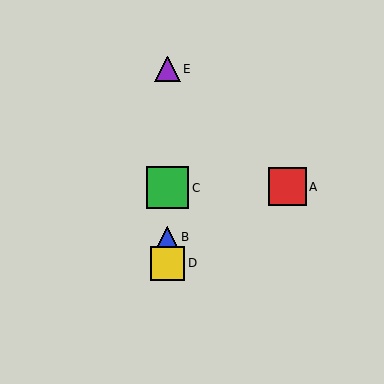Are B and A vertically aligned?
No, B is at x≈167 and A is at x≈287.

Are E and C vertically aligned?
Yes, both are at x≈167.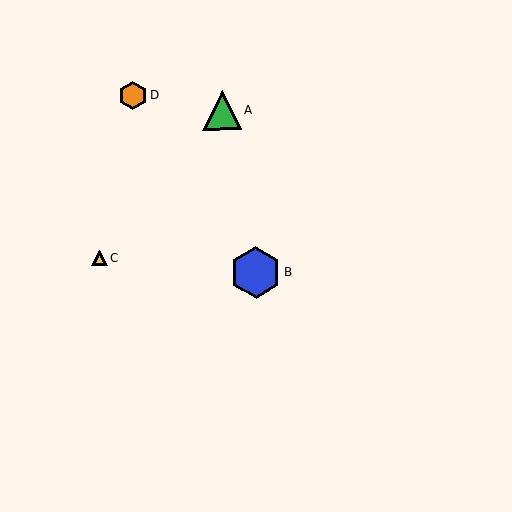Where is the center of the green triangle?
The center of the green triangle is at (222, 111).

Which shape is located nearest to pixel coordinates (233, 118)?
The green triangle (labeled A) at (222, 111) is nearest to that location.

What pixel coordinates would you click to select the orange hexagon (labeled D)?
Click at (132, 96) to select the orange hexagon D.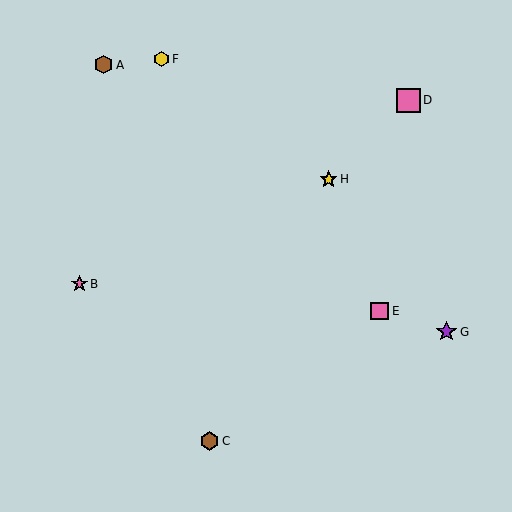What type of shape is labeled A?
Shape A is a brown hexagon.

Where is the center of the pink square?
The center of the pink square is at (379, 311).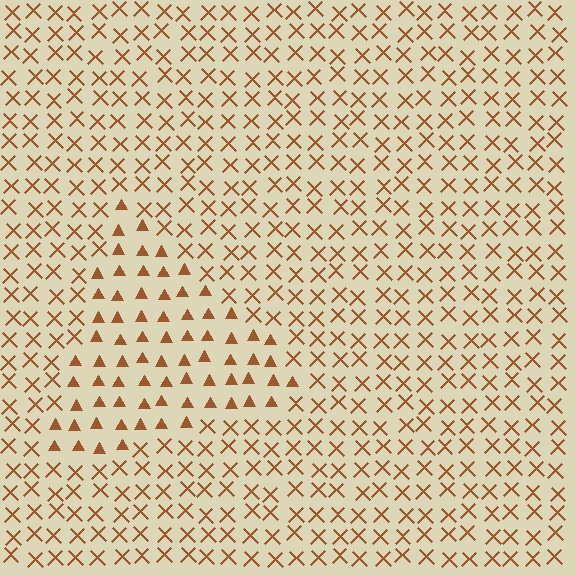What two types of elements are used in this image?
The image uses triangles inside the triangle region and X marks outside it.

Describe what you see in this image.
The image is filled with small brown elements arranged in a uniform grid. A triangle-shaped region contains triangles, while the surrounding area contains X marks. The boundary is defined purely by the change in element shape.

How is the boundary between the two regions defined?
The boundary is defined by a change in element shape: triangles inside vs. X marks outside. All elements share the same color and spacing.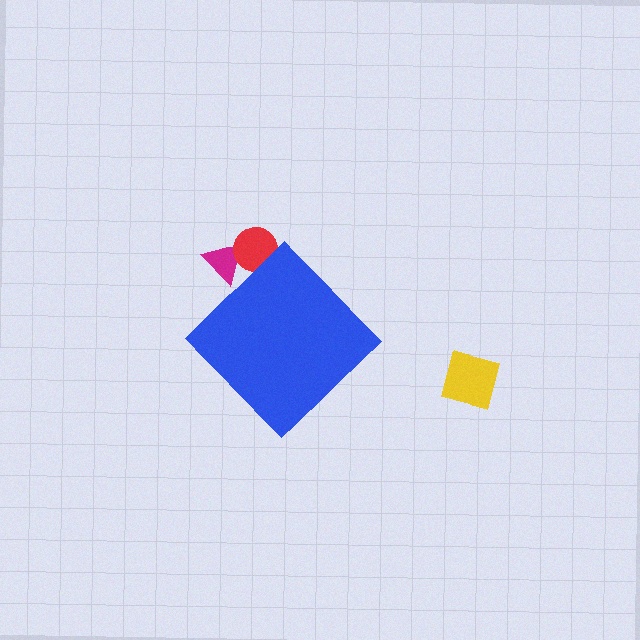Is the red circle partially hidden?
Yes, the red circle is partially hidden behind the blue diamond.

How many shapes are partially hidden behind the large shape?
2 shapes are partially hidden.